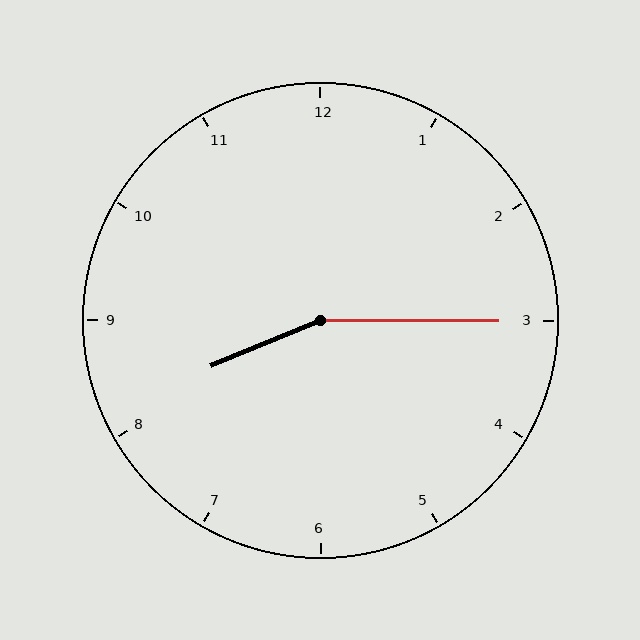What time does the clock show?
8:15.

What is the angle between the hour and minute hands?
Approximately 158 degrees.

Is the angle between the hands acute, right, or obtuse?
It is obtuse.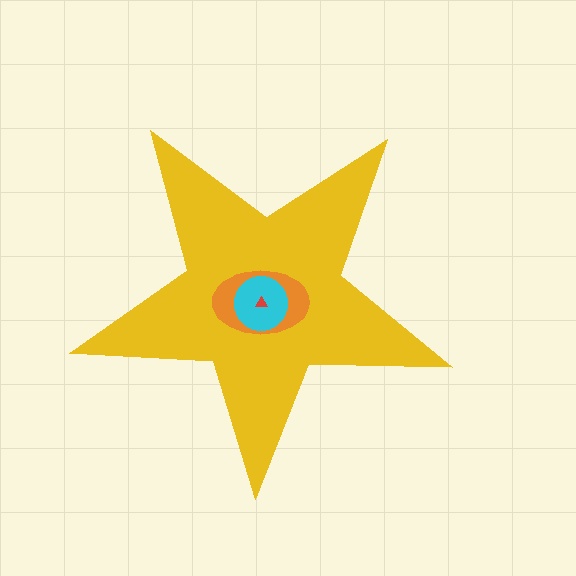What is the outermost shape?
The yellow star.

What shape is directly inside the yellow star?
The orange ellipse.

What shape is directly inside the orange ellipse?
The cyan circle.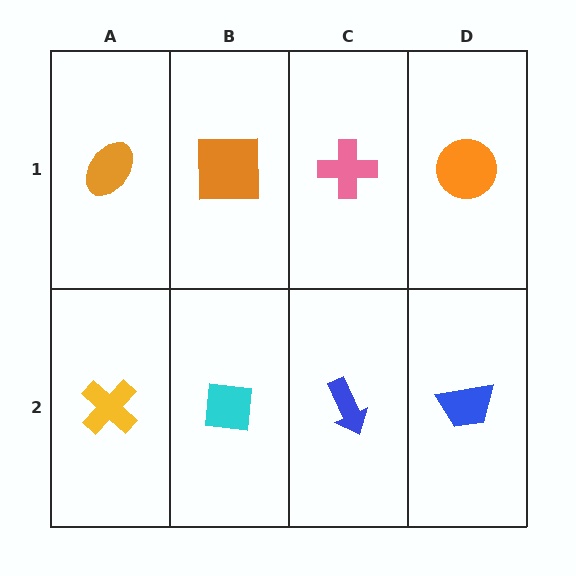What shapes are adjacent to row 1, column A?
A yellow cross (row 2, column A), an orange square (row 1, column B).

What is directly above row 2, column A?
An orange ellipse.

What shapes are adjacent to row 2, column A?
An orange ellipse (row 1, column A), a cyan square (row 2, column B).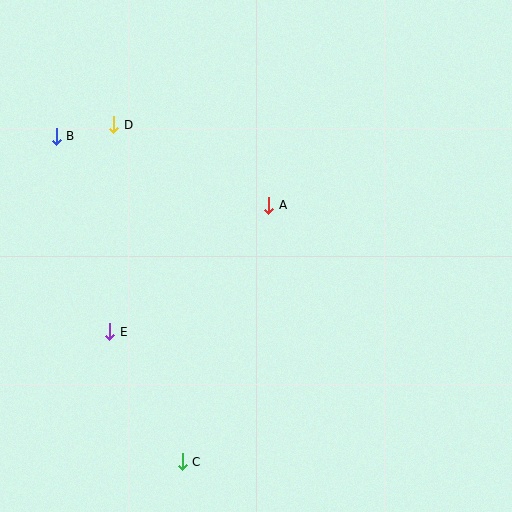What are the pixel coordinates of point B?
Point B is at (56, 136).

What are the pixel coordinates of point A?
Point A is at (269, 205).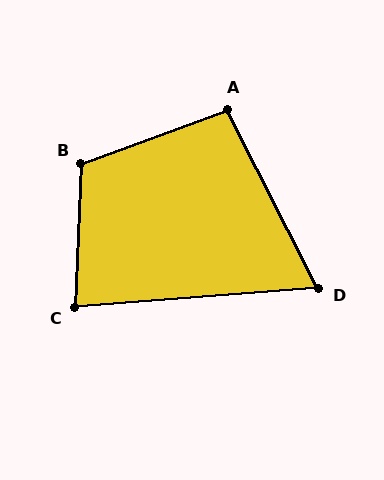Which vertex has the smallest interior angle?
D, at approximately 68 degrees.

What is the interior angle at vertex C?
Approximately 83 degrees (acute).